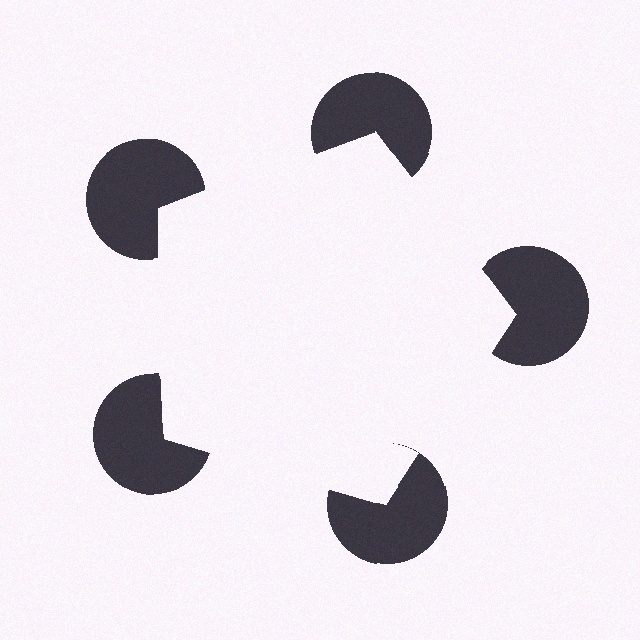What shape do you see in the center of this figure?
An illusory pentagon — its edges are inferred from the aligned wedge cuts in the pac-man discs, not physically drawn.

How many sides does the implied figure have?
5 sides.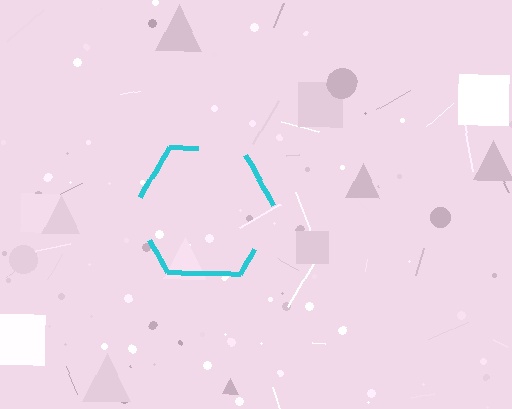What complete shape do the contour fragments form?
The contour fragments form a hexagon.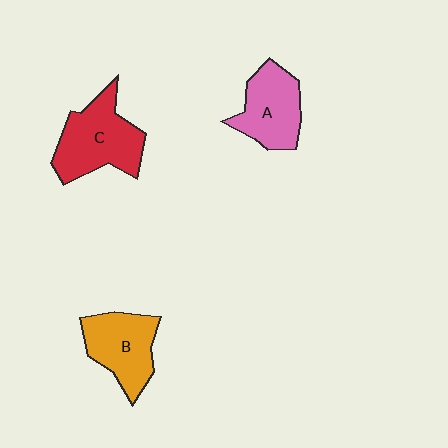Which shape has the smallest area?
Shape A (pink).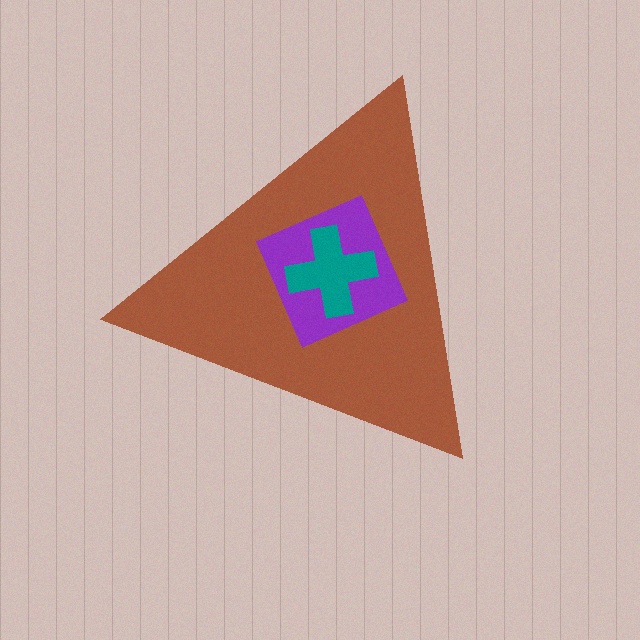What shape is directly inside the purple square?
The teal cross.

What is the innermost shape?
The teal cross.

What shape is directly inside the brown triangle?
The purple square.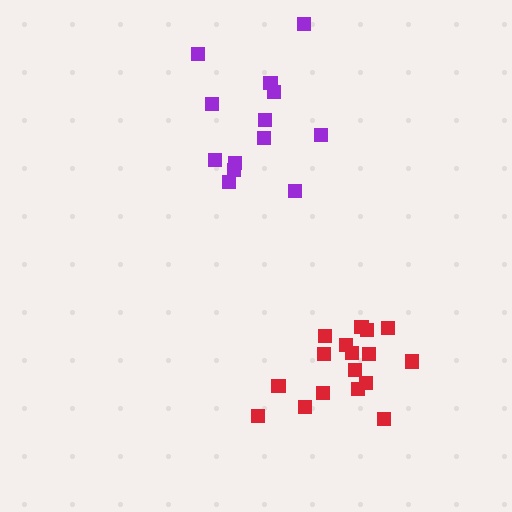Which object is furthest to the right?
The red cluster is rightmost.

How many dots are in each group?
Group 1: 13 dots, Group 2: 17 dots (30 total).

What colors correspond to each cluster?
The clusters are colored: purple, red.